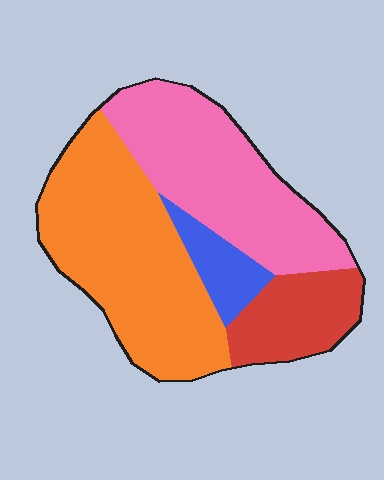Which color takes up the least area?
Blue, at roughly 10%.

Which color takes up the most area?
Orange, at roughly 40%.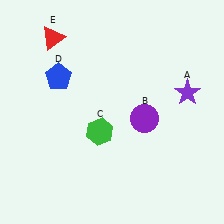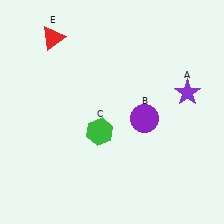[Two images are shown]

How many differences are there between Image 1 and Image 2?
There is 1 difference between the two images.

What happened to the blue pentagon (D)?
The blue pentagon (D) was removed in Image 2. It was in the top-left area of Image 1.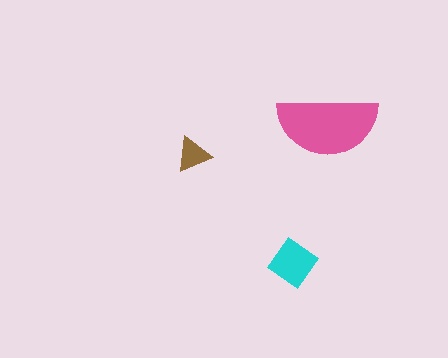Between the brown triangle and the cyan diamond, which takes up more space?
The cyan diamond.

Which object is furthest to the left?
The brown triangle is leftmost.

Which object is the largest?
The pink semicircle.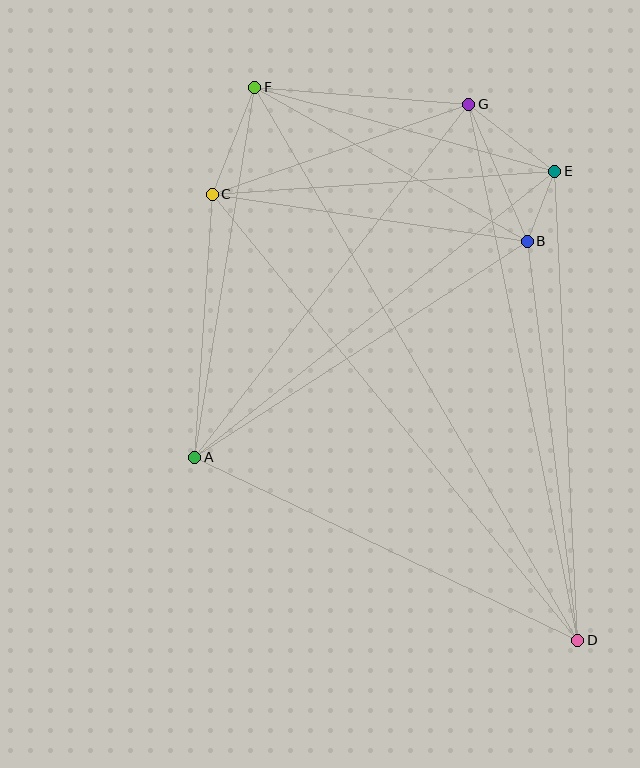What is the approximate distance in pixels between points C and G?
The distance between C and G is approximately 272 pixels.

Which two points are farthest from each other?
Points D and F are farthest from each other.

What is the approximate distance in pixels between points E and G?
The distance between E and G is approximately 109 pixels.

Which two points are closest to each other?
Points B and E are closest to each other.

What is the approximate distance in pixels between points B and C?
The distance between B and C is approximately 319 pixels.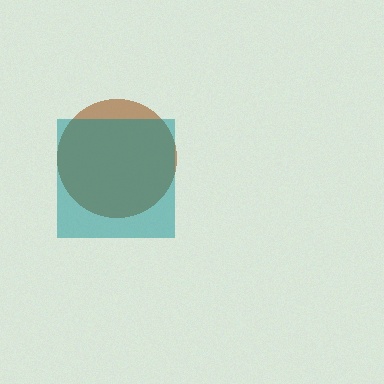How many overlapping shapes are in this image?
There are 2 overlapping shapes in the image.